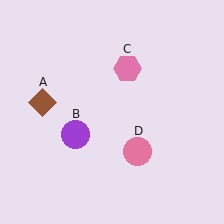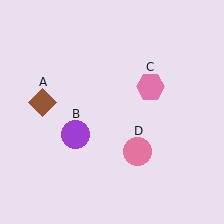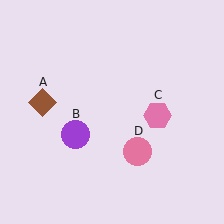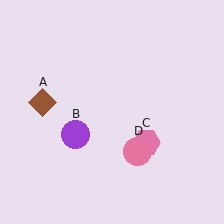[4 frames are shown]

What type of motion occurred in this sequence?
The pink hexagon (object C) rotated clockwise around the center of the scene.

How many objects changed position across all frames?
1 object changed position: pink hexagon (object C).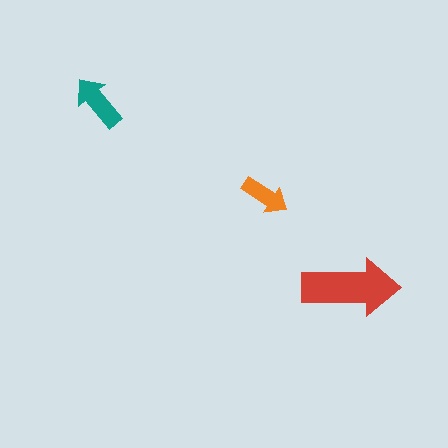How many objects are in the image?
There are 3 objects in the image.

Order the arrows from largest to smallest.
the red one, the teal one, the orange one.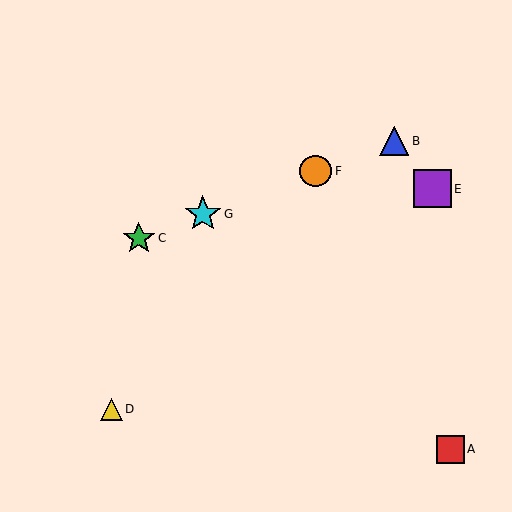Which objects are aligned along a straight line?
Objects B, C, F, G are aligned along a straight line.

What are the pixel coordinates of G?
Object G is at (203, 214).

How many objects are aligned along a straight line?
4 objects (B, C, F, G) are aligned along a straight line.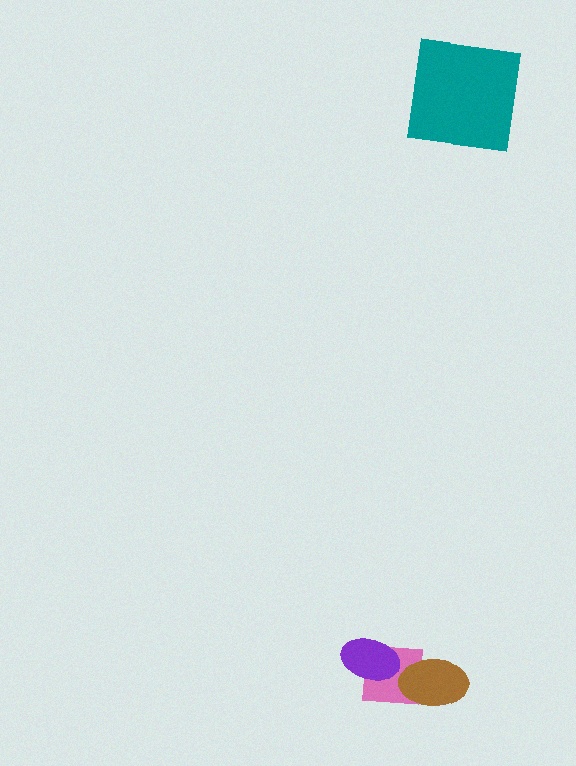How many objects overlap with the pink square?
2 objects overlap with the pink square.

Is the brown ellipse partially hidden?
No, no other shape covers it.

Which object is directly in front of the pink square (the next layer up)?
The purple ellipse is directly in front of the pink square.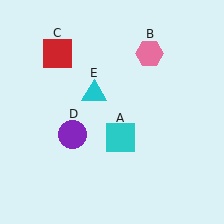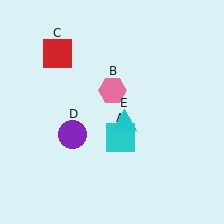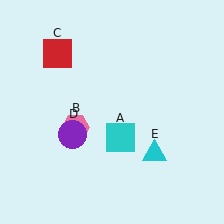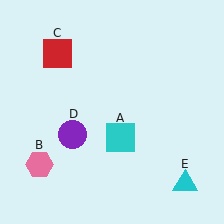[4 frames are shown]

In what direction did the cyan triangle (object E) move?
The cyan triangle (object E) moved down and to the right.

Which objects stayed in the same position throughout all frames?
Cyan square (object A) and red square (object C) and purple circle (object D) remained stationary.